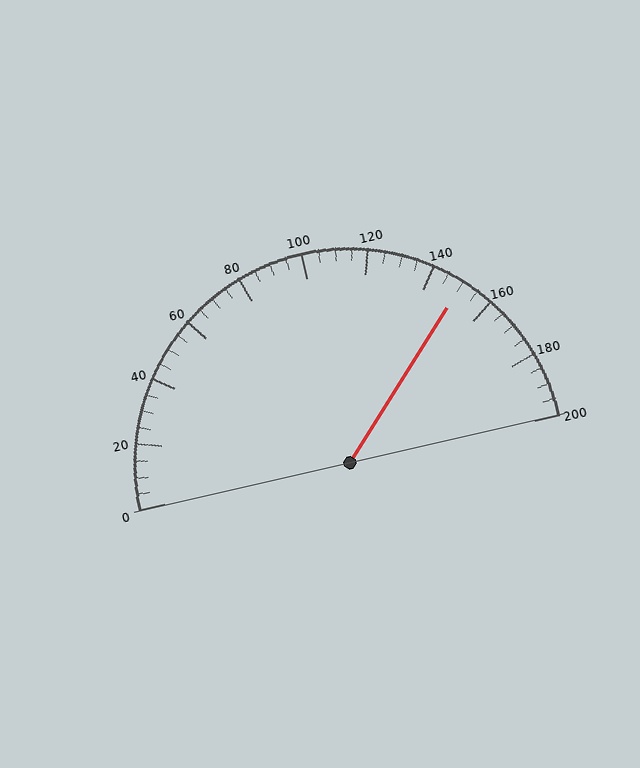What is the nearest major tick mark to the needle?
The nearest major tick mark is 160.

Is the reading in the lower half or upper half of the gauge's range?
The reading is in the upper half of the range (0 to 200).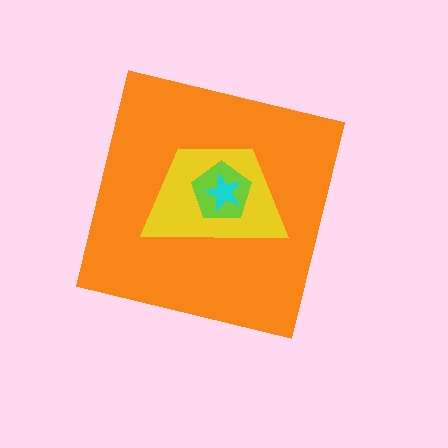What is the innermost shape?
The cyan star.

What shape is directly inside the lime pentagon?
The cyan star.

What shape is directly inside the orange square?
The yellow trapezoid.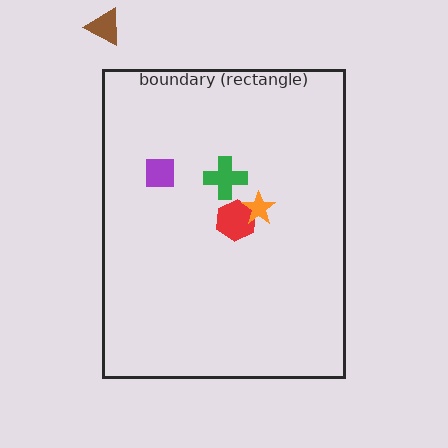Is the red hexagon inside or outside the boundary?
Inside.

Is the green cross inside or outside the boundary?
Inside.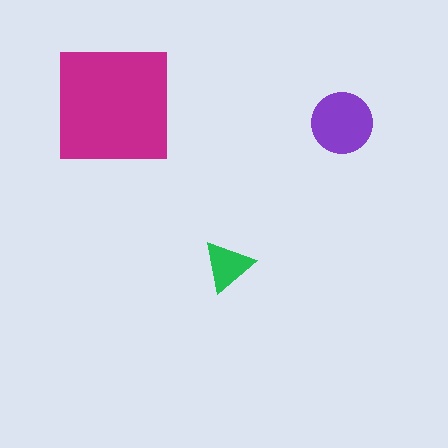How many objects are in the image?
There are 3 objects in the image.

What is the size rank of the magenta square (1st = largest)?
1st.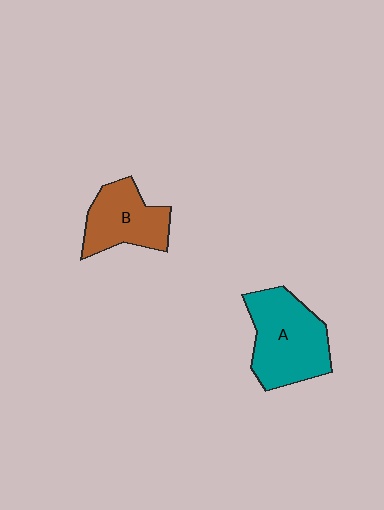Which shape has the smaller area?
Shape B (brown).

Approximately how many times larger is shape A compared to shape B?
Approximately 1.4 times.